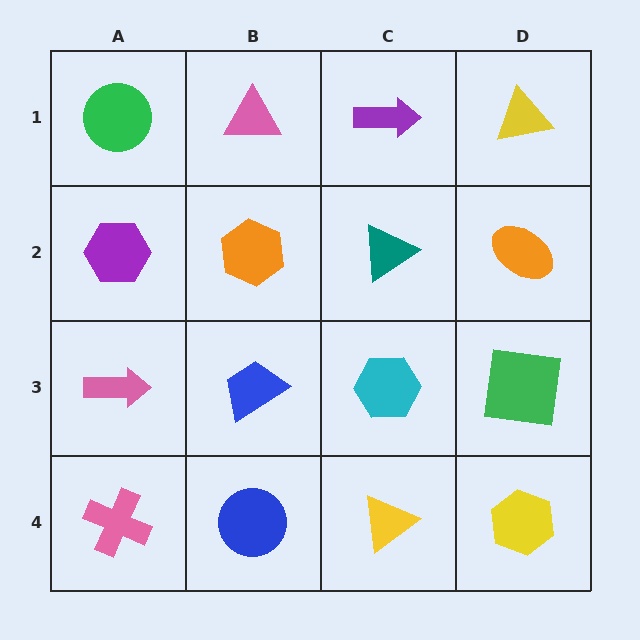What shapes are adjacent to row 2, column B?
A pink triangle (row 1, column B), a blue trapezoid (row 3, column B), a purple hexagon (row 2, column A), a teal triangle (row 2, column C).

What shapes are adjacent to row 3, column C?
A teal triangle (row 2, column C), a yellow triangle (row 4, column C), a blue trapezoid (row 3, column B), a green square (row 3, column D).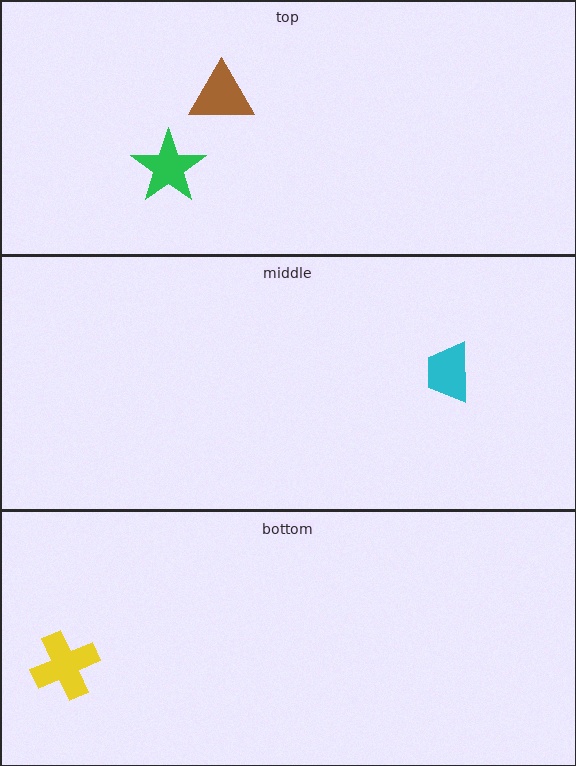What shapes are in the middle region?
The cyan trapezoid.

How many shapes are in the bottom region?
1.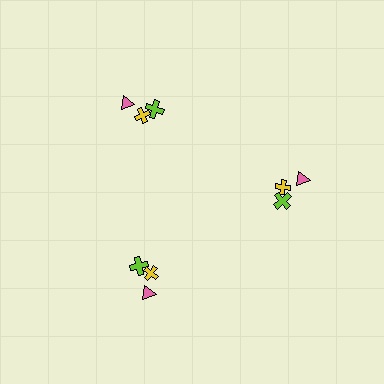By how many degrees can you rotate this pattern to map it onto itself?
The pattern maps onto itself every 120 degrees of rotation.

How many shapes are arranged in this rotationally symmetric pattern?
There are 9 shapes, arranged in 3 groups of 3.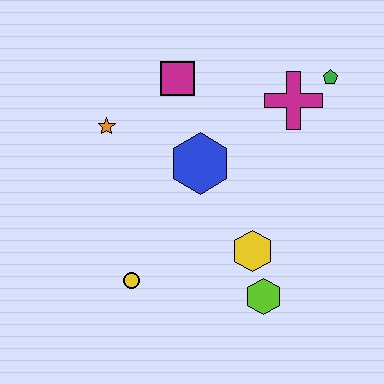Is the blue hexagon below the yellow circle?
No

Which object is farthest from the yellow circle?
The green pentagon is farthest from the yellow circle.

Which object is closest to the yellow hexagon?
The lime hexagon is closest to the yellow hexagon.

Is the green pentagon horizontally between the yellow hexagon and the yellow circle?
No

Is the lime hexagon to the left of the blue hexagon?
No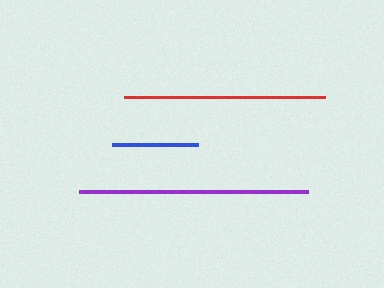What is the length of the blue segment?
The blue segment is approximately 86 pixels long.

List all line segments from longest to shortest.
From longest to shortest: purple, red, blue.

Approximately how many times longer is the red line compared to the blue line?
The red line is approximately 2.3 times the length of the blue line.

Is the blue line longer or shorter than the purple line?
The purple line is longer than the blue line.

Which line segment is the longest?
The purple line is the longest at approximately 229 pixels.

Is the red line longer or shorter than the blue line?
The red line is longer than the blue line.